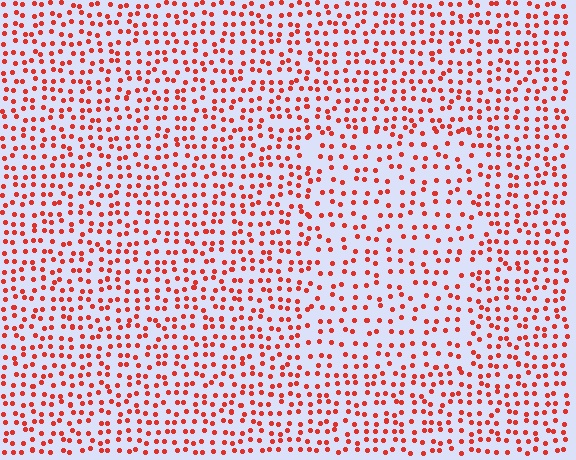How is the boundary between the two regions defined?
The boundary is defined by a change in element density (approximately 1.5x ratio). All elements are the same color, size, and shape.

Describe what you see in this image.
The image contains small red elements arranged at two different densities. A rectangle-shaped region is visible where the elements are less densely packed than the surrounding area.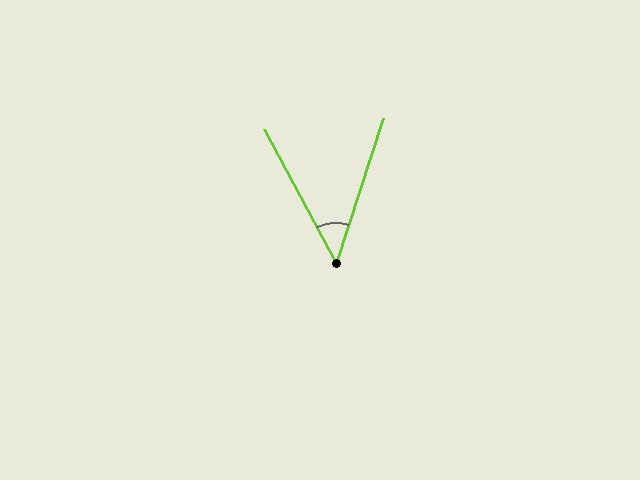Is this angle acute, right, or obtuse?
It is acute.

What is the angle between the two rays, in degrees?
Approximately 46 degrees.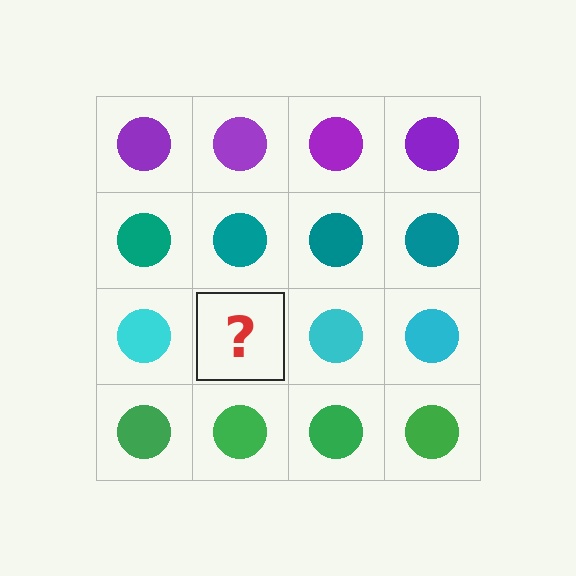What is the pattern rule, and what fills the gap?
The rule is that each row has a consistent color. The gap should be filled with a cyan circle.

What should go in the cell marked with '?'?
The missing cell should contain a cyan circle.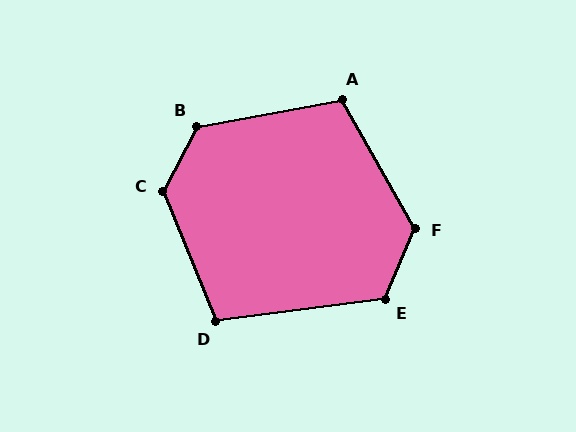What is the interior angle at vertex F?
Approximately 127 degrees (obtuse).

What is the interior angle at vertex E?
Approximately 121 degrees (obtuse).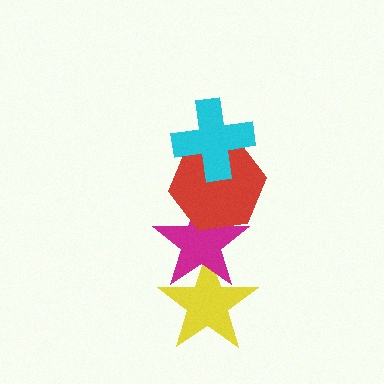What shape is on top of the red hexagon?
The cyan cross is on top of the red hexagon.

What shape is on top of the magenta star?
The red hexagon is on top of the magenta star.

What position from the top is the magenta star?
The magenta star is 3rd from the top.